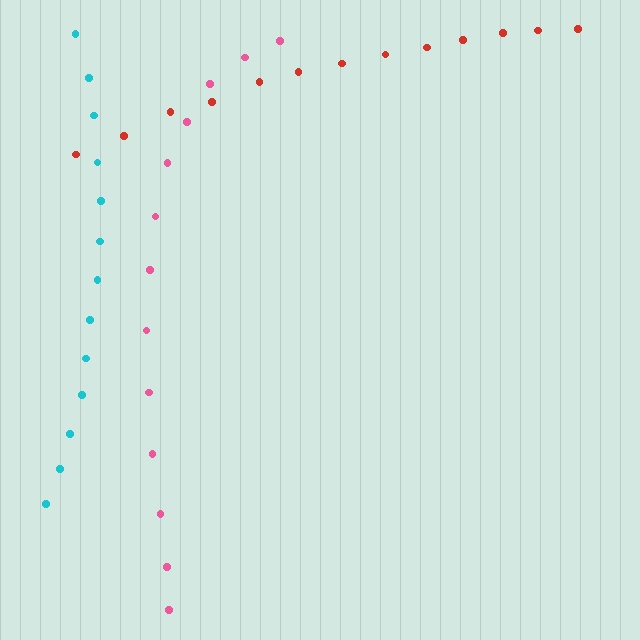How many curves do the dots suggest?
There are 3 distinct paths.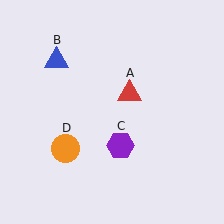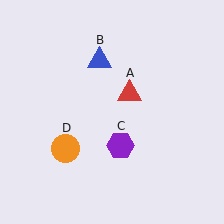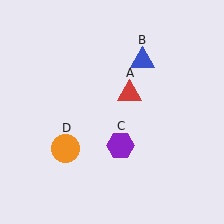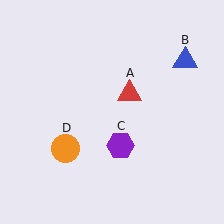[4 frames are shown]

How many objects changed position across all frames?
1 object changed position: blue triangle (object B).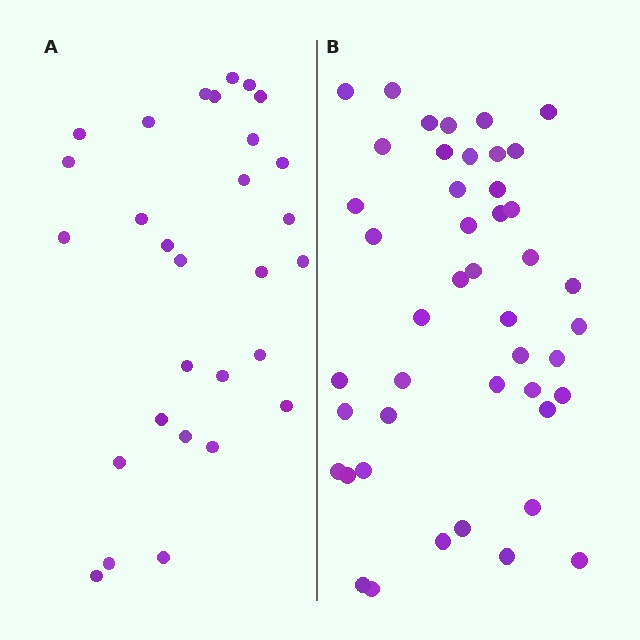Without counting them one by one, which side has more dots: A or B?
Region B (the right region) has more dots.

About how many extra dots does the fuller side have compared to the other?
Region B has approximately 15 more dots than region A.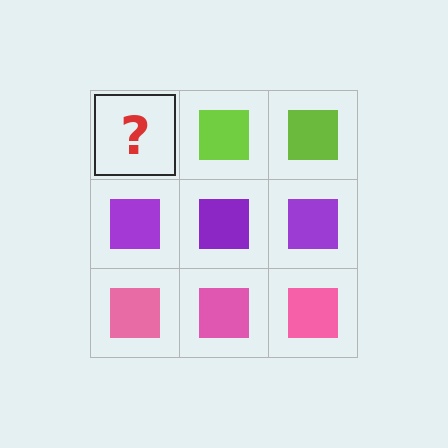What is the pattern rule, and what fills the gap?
The rule is that each row has a consistent color. The gap should be filled with a lime square.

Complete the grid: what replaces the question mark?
The question mark should be replaced with a lime square.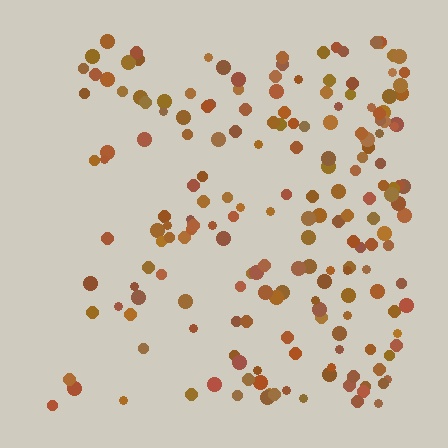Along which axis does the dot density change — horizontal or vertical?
Horizontal.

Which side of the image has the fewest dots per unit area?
The left.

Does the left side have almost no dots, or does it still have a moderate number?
Still a moderate number, just noticeably fewer than the right.